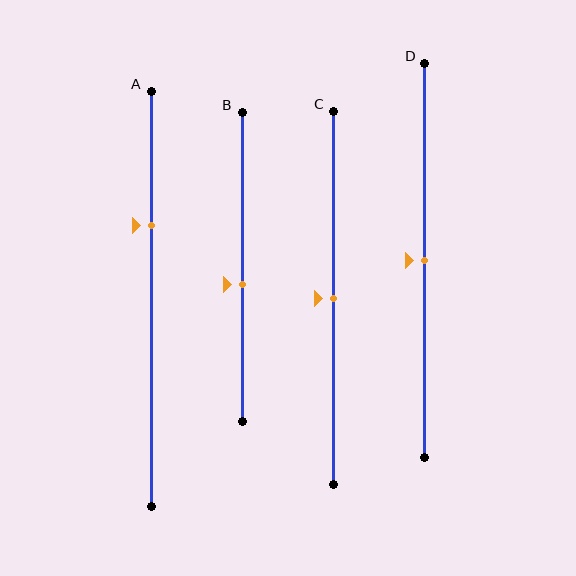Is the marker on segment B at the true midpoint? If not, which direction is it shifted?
No, the marker on segment B is shifted downward by about 6% of the segment length.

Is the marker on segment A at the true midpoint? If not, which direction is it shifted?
No, the marker on segment A is shifted upward by about 18% of the segment length.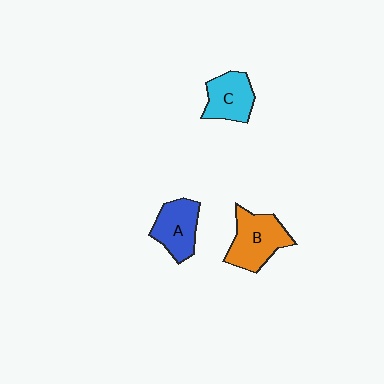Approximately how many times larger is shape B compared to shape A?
Approximately 1.3 times.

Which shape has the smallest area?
Shape C (cyan).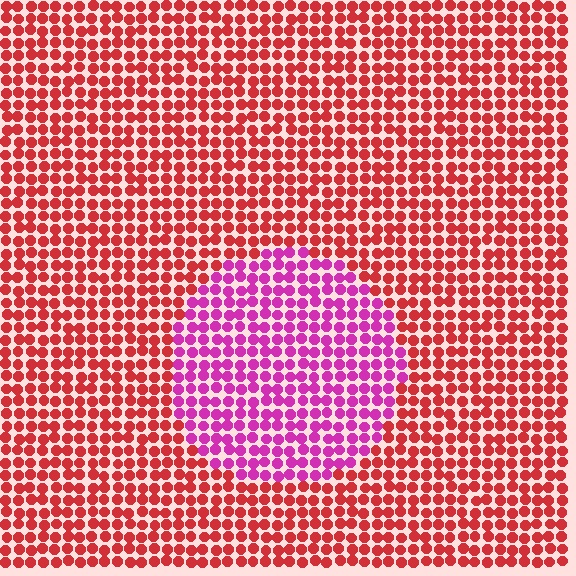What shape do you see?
I see a circle.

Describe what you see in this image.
The image is filled with small red elements in a uniform arrangement. A circle-shaped region is visible where the elements are tinted to a slightly different hue, forming a subtle color boundary.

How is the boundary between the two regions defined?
The boundary is defined purely by a slight shift in hue (about 46 degrees). Spacing, size, and orientation are identical on both sides.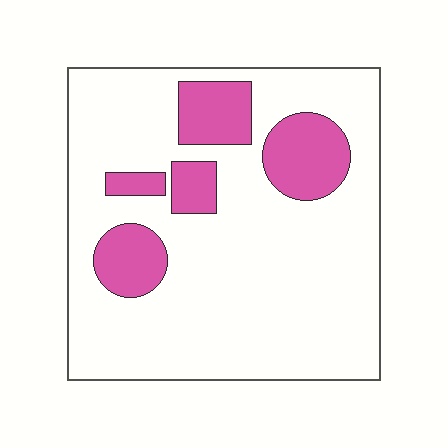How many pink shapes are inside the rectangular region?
5.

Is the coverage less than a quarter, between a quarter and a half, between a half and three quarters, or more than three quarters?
Less than a quarter.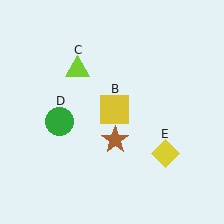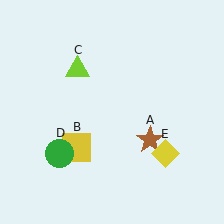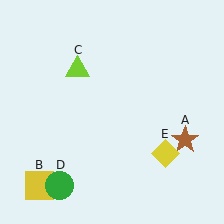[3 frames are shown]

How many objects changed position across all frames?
3 objects changed position: brown star (object A), yellow square (object B), green circle (object D).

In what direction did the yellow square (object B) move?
The yellow square (object B) moved down and to the left.